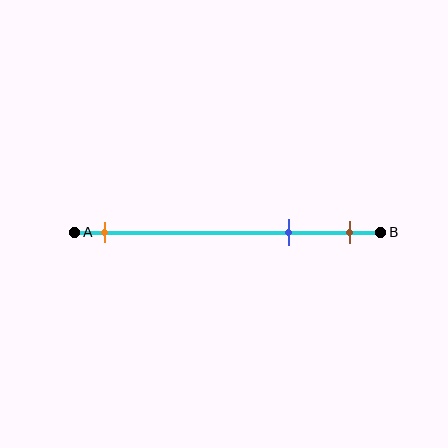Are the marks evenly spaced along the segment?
No, the marks are not evenly spaced.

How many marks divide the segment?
There are 3 marks dividing the segment.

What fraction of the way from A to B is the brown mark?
The brown mark is approximately 90% (0.9) of the way from A to B.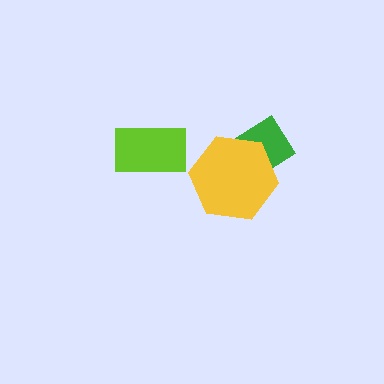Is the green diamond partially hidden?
Yes, it is partially covered by another shape.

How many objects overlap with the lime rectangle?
0 objects overlap with the lime rectangle.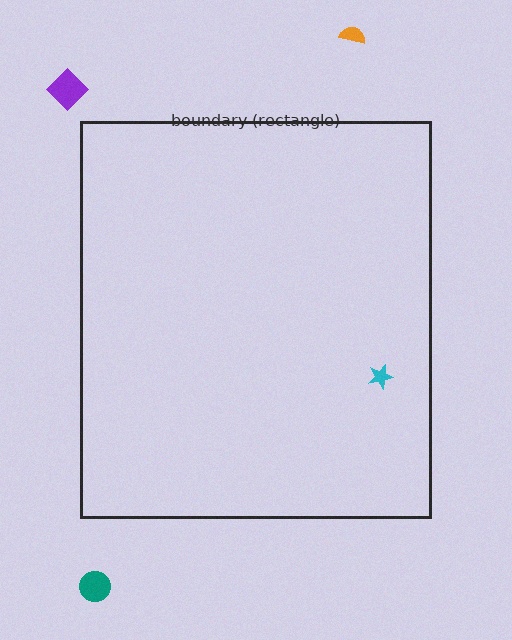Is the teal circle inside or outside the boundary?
Outside.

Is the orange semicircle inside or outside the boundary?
Outside.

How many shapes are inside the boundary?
1 inside, 3 outside.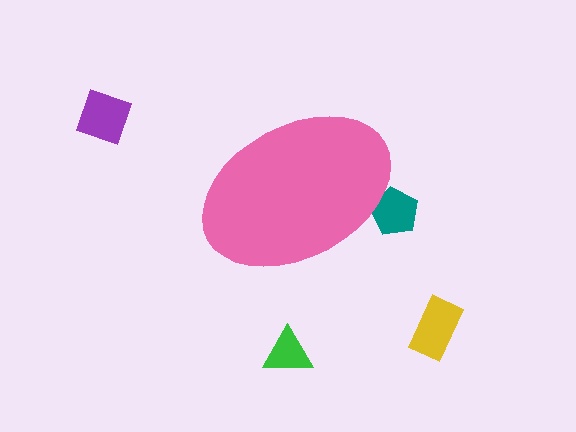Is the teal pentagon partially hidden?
Yes, the teal pentagon is partially hidden behind the pink ellipse.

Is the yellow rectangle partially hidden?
No, the yellow rectangle is fully visible.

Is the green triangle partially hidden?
No, the green triangle is fully visible.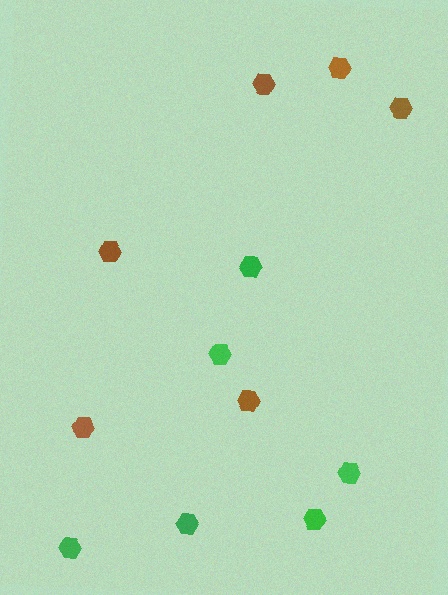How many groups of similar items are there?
There are 2 groups: one group of brown hexagons (6) and one group of green hexagons (6).